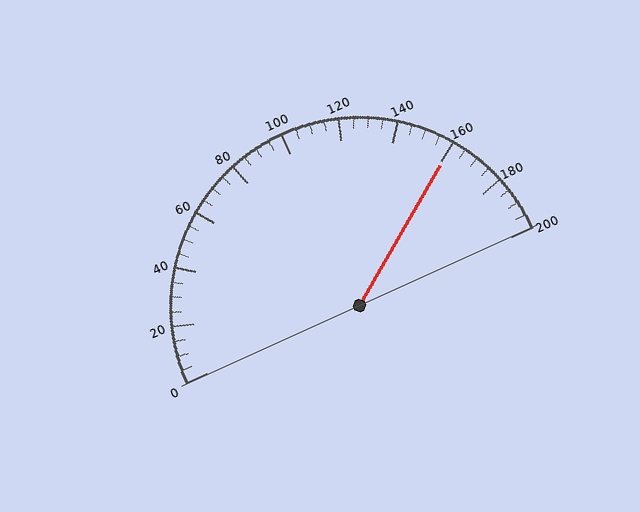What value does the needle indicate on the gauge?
The needle indicates approximately 160.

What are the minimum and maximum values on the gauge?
The gauge ranges from 0 to 200.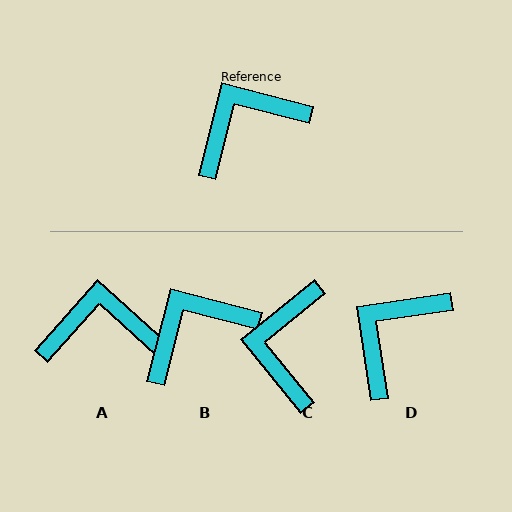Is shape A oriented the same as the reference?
No, it is off by about 28 degrees.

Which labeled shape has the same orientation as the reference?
B.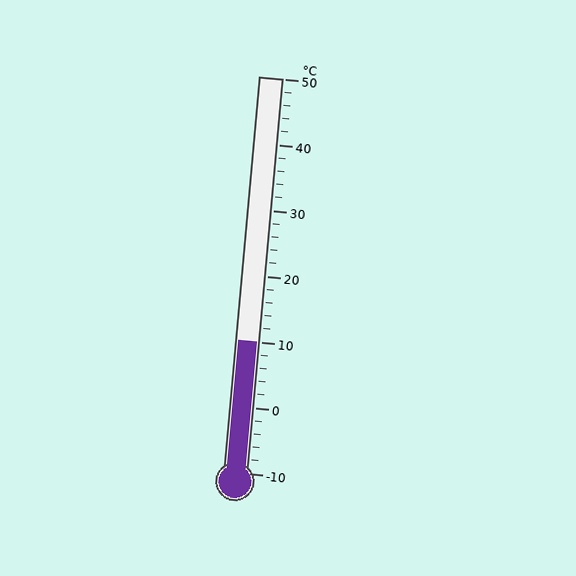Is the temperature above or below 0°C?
The temperature is above 0°C.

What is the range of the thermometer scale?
The thermometer scale ranges from -10°C to 50°C.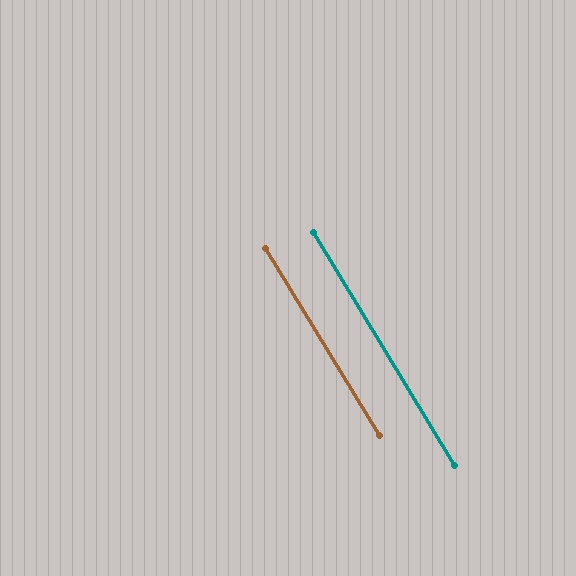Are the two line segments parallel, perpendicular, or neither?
Parallel — their directions differ by only 0.0°.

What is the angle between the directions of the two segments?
Approximately 0 degrees.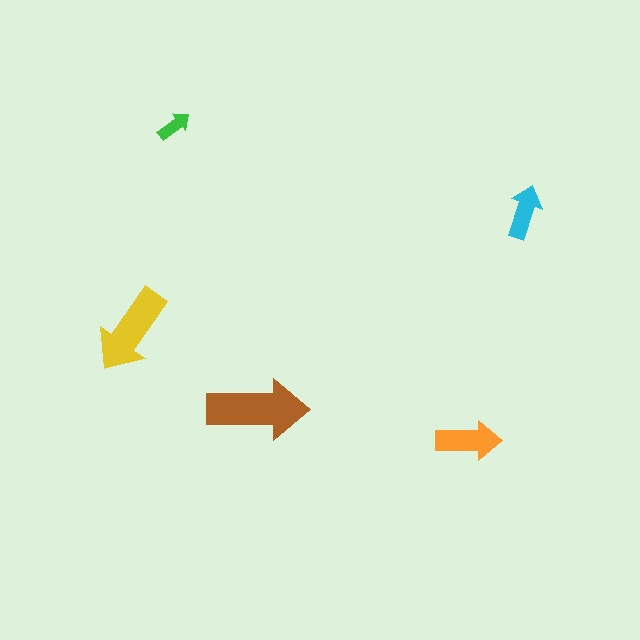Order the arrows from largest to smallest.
the brown one, the yellow one, the orange one, the cyan one, the green one.